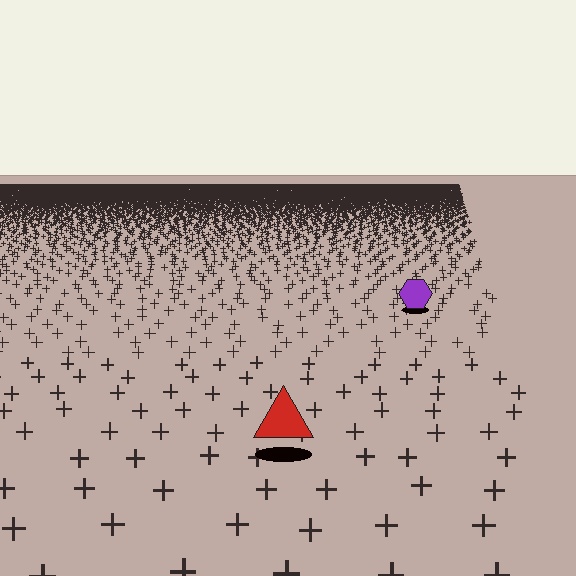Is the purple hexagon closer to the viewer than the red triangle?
No. The red triangle is closer — you can tell from the texture gradient: the ground texture is coarser near it.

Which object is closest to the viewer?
The red triangle is closest. The texture marks near it are larger and more spread out.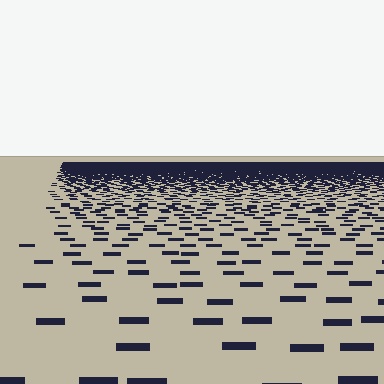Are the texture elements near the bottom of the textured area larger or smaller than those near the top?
Larger. Near the bottom, elements are closer to the viewer and appear at a bigger on-screen size.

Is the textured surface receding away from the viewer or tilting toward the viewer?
The surface is receding away from the viewer. Texture elements get smaller and denser toward the top.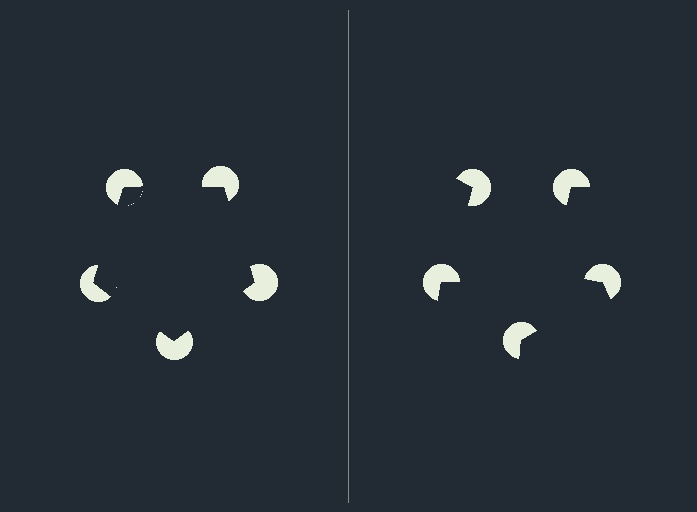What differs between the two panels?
The pac-man discs are positioned identically on both sides; only the wedge orientations differ. On the left they align to a pentagon; on the right they are misaligned.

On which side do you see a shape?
An illusory pentagon appears on the left side. On the right side the wedge cuts are rotated, so no coherent shape forms.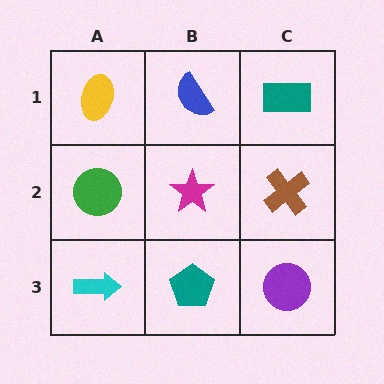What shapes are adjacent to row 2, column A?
A yellow ellipse (row 1, column A), a cyan arrow (row 3, column A), a magenta star (row 2, column B).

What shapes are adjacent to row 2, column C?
A teal rectangle (row 1, column C), a purple circle (row 3, column C), a magenta star (row 2, column B).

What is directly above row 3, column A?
A green circle.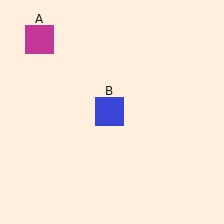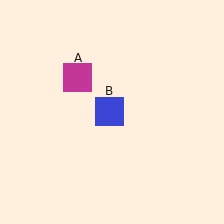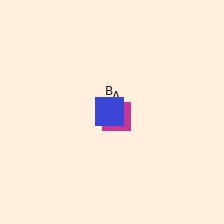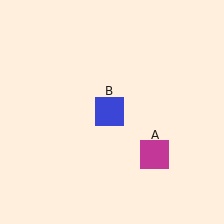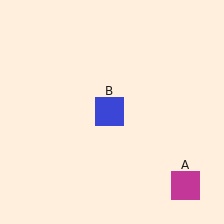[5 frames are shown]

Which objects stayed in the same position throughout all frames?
Blue square (object B) remained stationary.